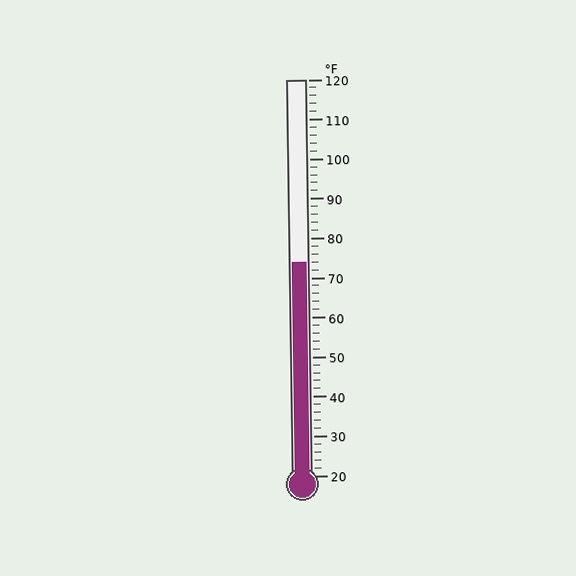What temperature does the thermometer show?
The thermometer shows approximately 74°F.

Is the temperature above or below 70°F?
The temperature is above 70°F.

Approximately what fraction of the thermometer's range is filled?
The thermometer is filled to approximately 55% of its range.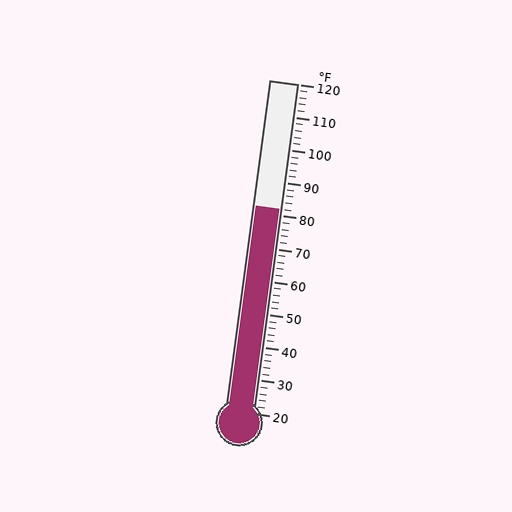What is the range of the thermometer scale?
The thermometer scale ranges from 20°F to 120°F.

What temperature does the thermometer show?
The thermometer shows approximately 82°F.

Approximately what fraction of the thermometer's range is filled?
The thermometer is filled to approximately 60% of its range.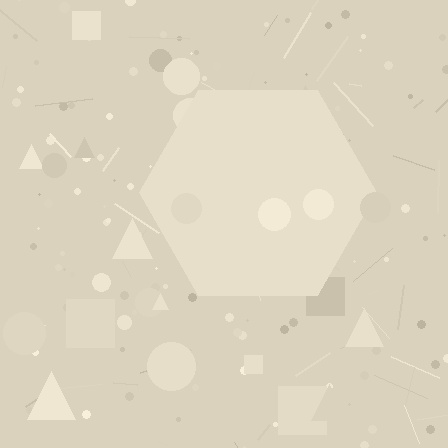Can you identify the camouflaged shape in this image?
The camouflaged shape is a hexagon.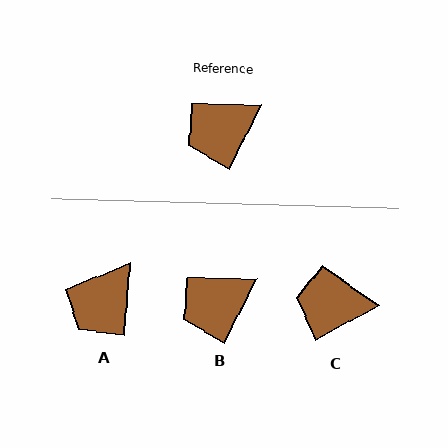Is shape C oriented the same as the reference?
No, it is off by about 35 degrees.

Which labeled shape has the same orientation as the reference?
B.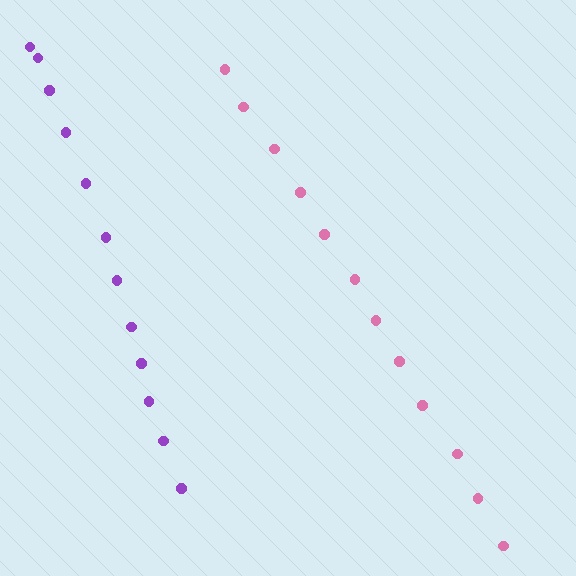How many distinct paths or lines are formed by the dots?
There are 2 distinct paths.